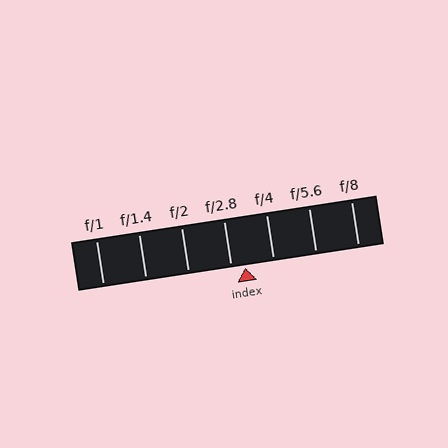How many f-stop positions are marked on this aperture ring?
There are 7 f-stop positions marked.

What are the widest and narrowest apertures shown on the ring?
The widest aperture shown is f/1 and the narrowest is f/8.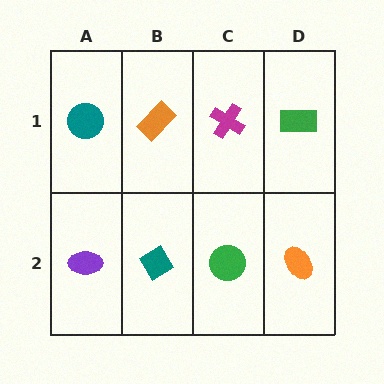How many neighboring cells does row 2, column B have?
3.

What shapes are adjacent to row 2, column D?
A green rectangle (row 1, column D), a green circle (row 2, column C).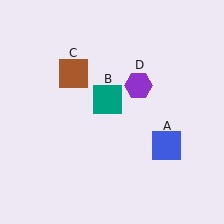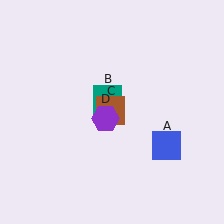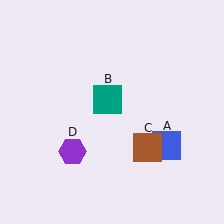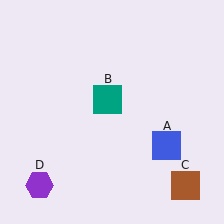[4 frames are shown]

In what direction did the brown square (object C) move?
The brown square (object C) moved down and to the right.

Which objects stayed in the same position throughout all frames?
Blue square (object A) and teal square (object B) remained stationary.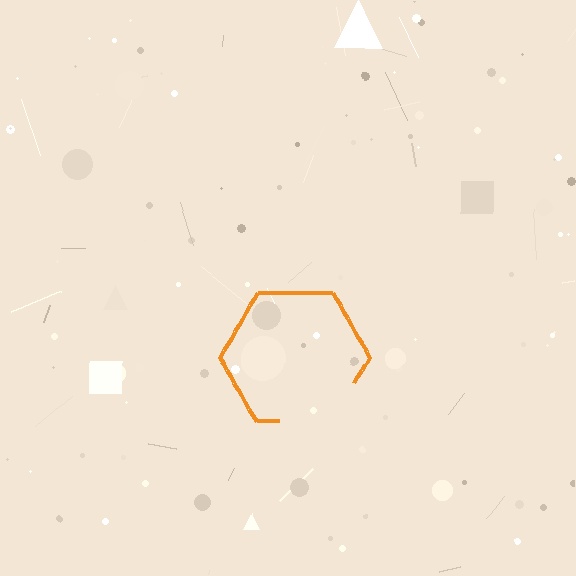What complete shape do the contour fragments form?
The contour fragments form a hexagon.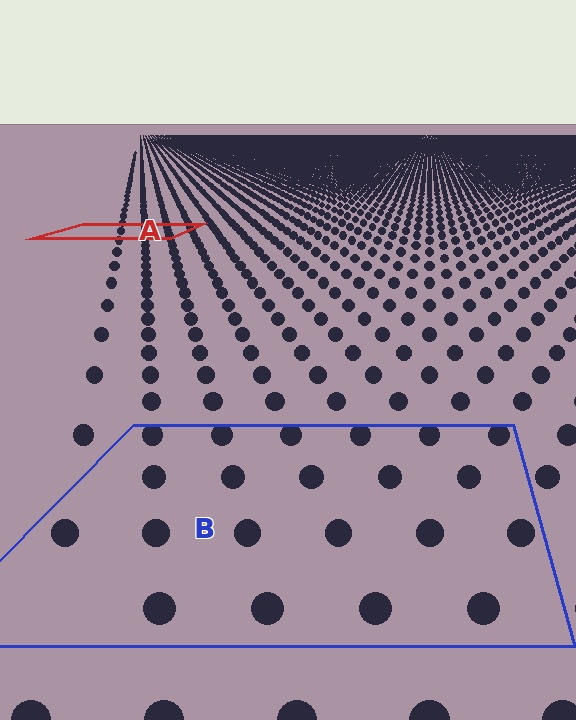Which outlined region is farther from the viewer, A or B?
Region A is farther from the viewer — the texture elements inside it appear smaller and more densely packed.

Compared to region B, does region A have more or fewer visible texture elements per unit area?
Region A has more texture elements per unit area — they are packed more densely because it is farther away.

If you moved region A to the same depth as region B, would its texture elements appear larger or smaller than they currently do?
They would appear larger. At a closer depth, the same texture elements are projected at a bigger on-screen size.